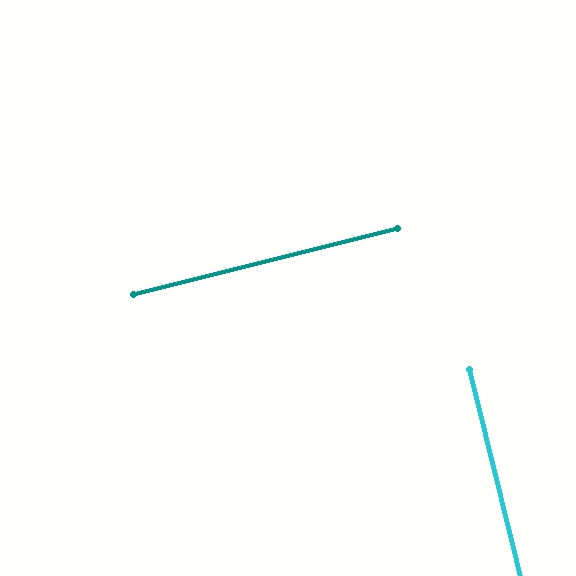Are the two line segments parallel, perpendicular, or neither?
Perpendicular — they meet at approximately 90°.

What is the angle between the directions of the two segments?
Approximately 90 degrees.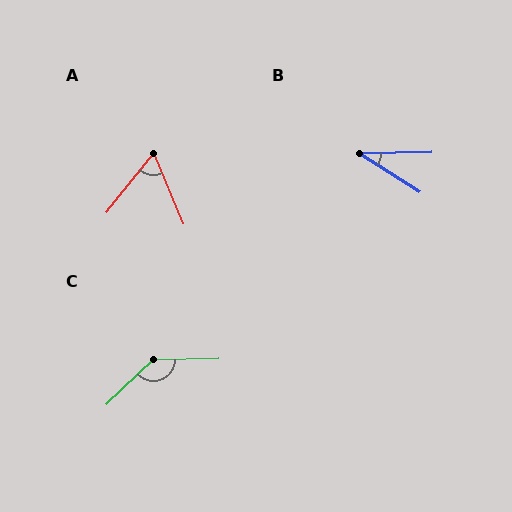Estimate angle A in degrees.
Approximately 61 degrees.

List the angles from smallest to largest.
B (34°), A (61°), C (137°).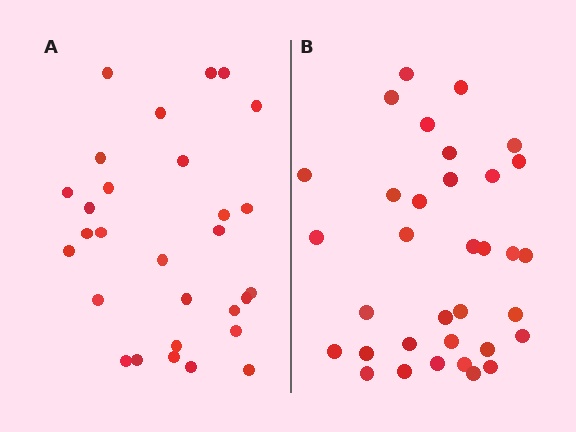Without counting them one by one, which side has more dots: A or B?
Region B (the right region) has more dots.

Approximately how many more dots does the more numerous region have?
Region B has about 5 more dots than region A.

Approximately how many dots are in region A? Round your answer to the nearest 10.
About 30 dots. (The exact count is 29, which rounds to 30.)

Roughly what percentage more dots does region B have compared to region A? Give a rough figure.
About 15% more.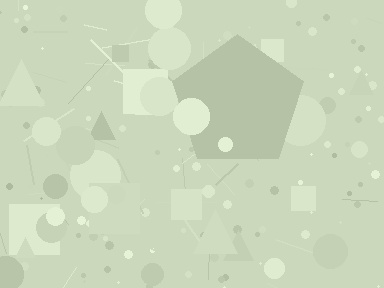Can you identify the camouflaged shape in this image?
The camouflaged shape is a pentagon.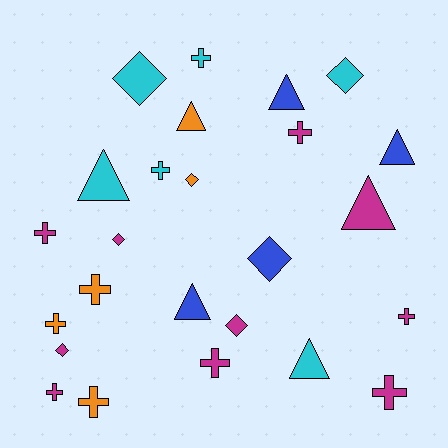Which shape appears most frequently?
Cross, with 11 objects.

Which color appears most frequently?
Magenta, with 10 objects.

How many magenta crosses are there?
There are 6 magenta crosses.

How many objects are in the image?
There are 25 objects.